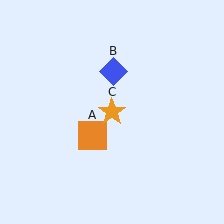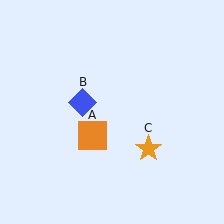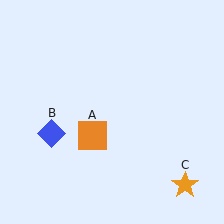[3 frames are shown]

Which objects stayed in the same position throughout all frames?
Orange square (object A) remained stationary.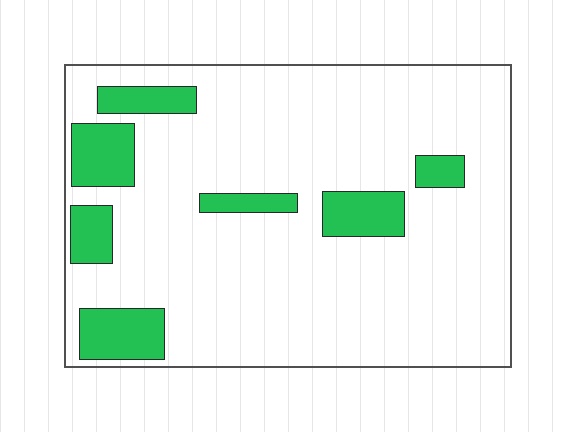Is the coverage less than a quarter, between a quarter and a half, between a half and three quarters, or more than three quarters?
Less than a quarter.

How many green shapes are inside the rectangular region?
7.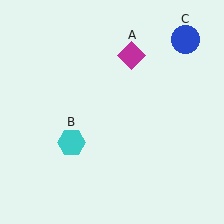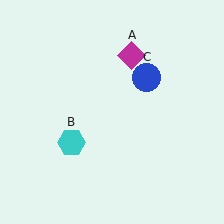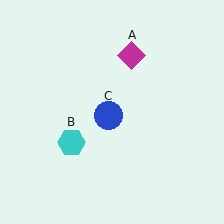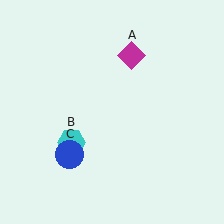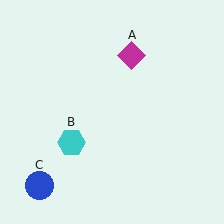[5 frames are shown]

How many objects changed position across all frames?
1 object changed position: blue circle (object C).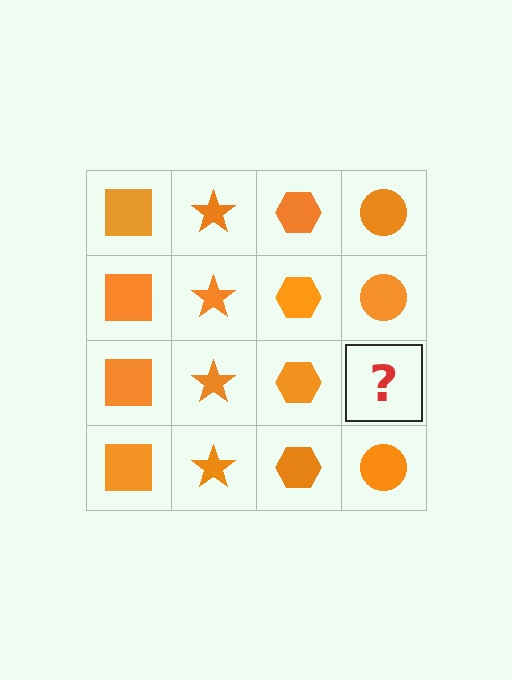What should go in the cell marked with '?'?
The missing cell should contain an orange circle.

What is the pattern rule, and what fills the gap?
The rule is that each column has a consistent shape. The gap should be filled with an orange circle.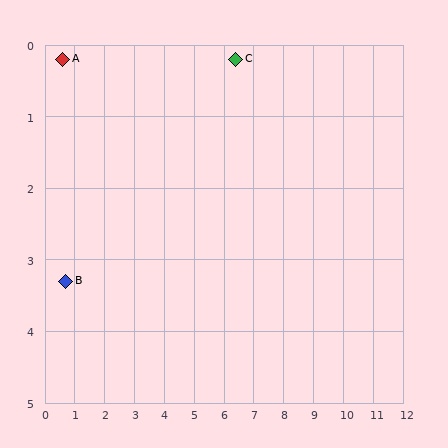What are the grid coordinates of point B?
Point B is at approximately (0.7, 3.3).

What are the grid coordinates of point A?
Point A is at approximately (0.6, 0.2).